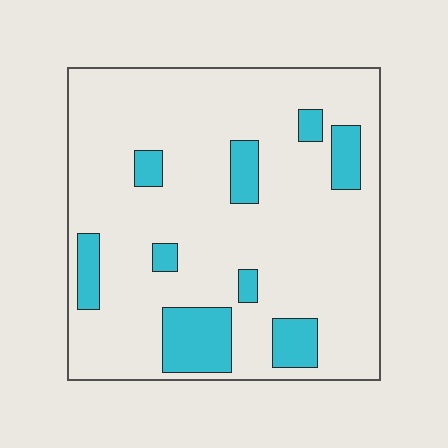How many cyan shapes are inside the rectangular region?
9.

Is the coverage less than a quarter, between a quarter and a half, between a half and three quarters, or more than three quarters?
Less than a quarter.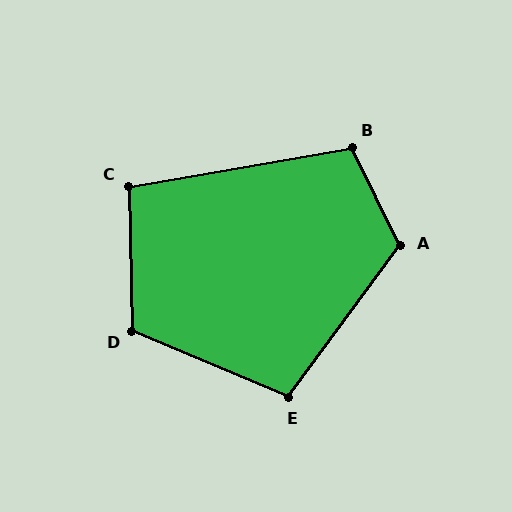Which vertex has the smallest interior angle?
C, at approximately 99 degrees.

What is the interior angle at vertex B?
Approximately 107 degrees (obtuse).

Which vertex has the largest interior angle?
A, at approximately 117 degrees.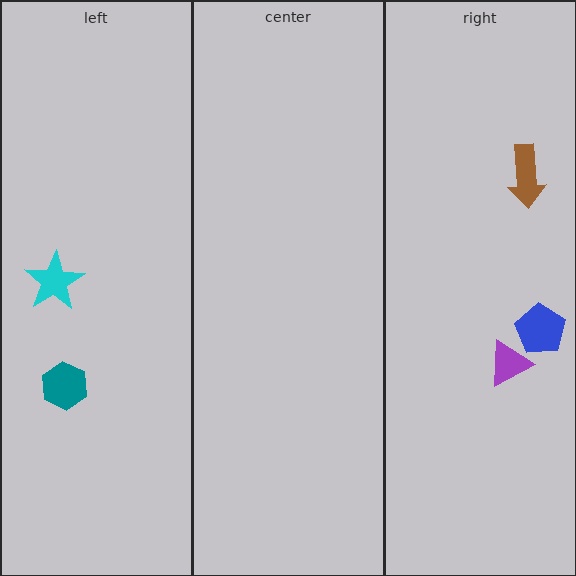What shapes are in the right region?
The brown arrow, the purple triangle, the blue pentagon.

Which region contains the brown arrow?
The right region.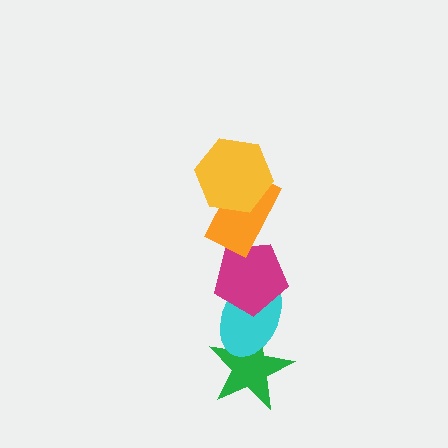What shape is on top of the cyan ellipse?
The magenta pentagon is on top of the cyan ellipse.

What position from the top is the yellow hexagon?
The yellow hexagon is 1st from the top.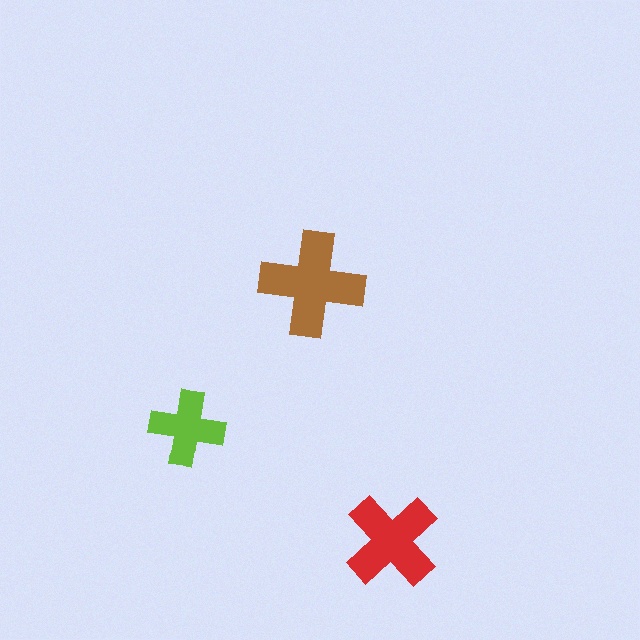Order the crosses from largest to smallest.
the brown one, the red one, the lime one.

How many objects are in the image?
There are 3 objects in the image.